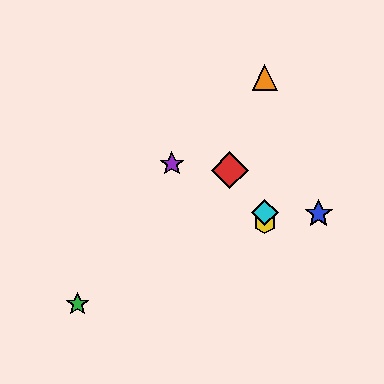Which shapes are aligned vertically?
The yellow hexagon, the orange triangle, the cyan diamond are aligned vertically.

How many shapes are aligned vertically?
3 shapes (the yellow hexagon, the orange triangle, the cyan diamond) are aligned vertically.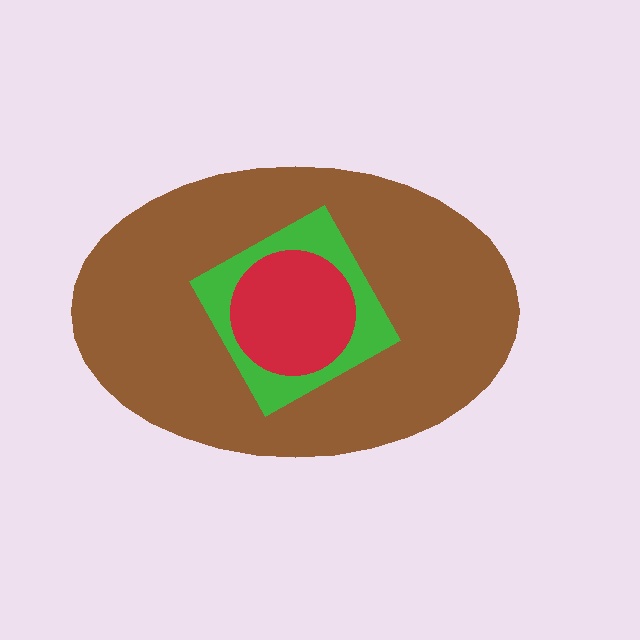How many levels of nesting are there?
3.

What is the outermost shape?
The brown ellipse.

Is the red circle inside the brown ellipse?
Yes.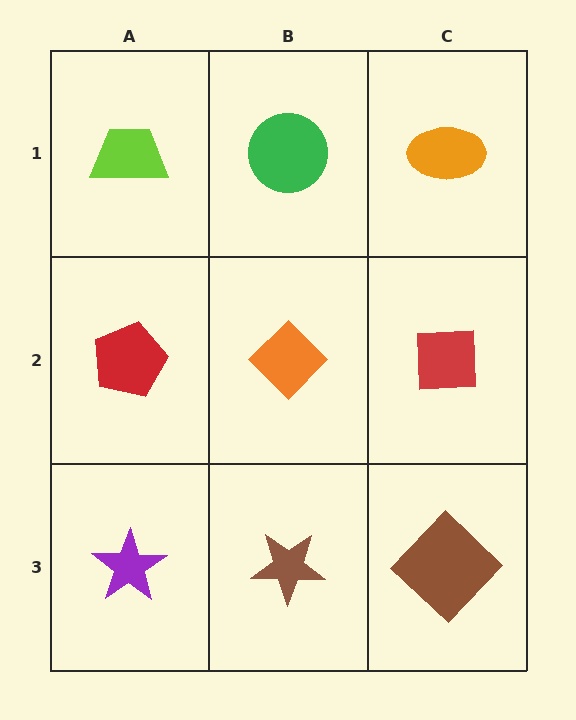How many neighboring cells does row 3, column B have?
3.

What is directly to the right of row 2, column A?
An orange diamond.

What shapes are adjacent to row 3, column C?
A red square (row 2, column C), a brown star (row 3, column B).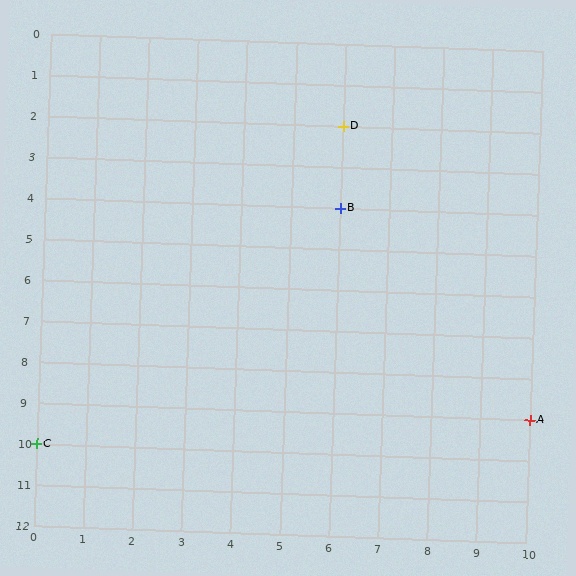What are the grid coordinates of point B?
Point B is at grid coordinates (6, 4).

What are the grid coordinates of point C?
Point C is at grid coordinates (0, 10).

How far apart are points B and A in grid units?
Points B and A are 4 columns and 5 rows apart (about 6.4 grid units diagonally).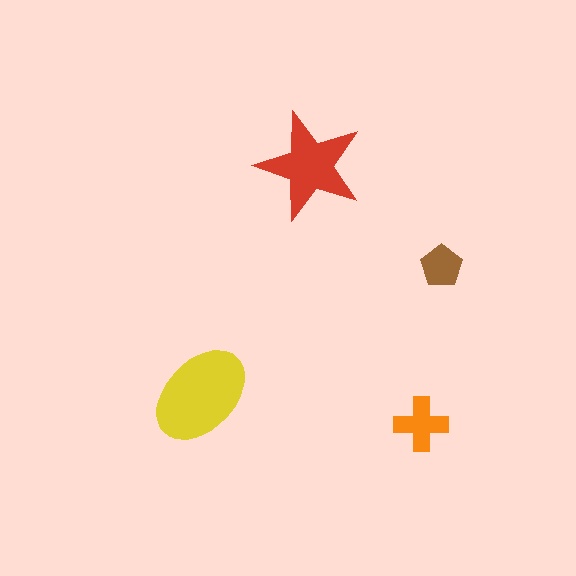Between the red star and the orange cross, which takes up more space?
The red star.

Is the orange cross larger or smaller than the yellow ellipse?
Smaller.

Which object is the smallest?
The brown pentagon.